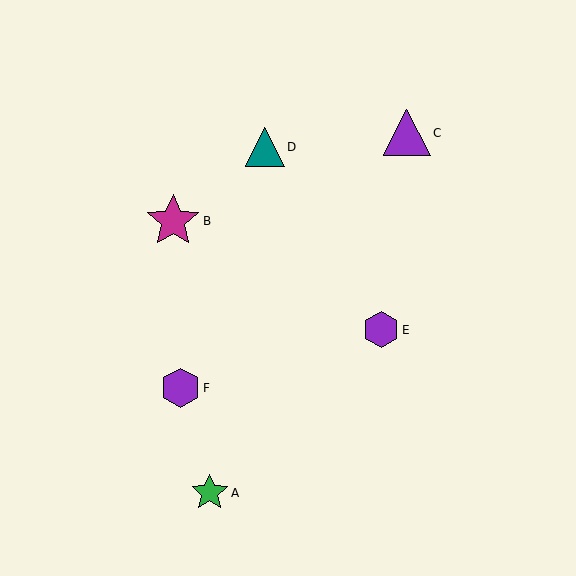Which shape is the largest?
The magenta star (labeled B) is the largest.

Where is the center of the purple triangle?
The center of the purple triangle is at (407, 133).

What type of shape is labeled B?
Shape B is a magenta star.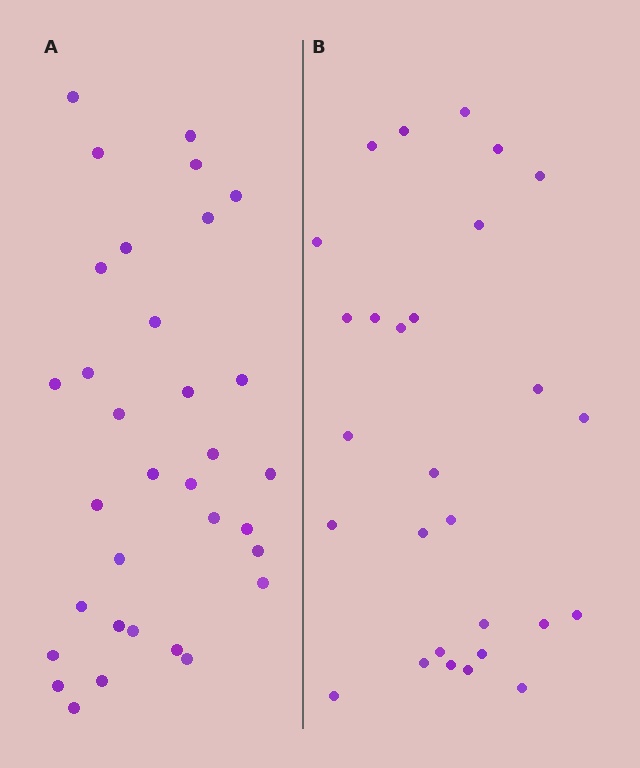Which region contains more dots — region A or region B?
Region A (the left region) has more dots.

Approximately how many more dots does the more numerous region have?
Region A has about 5 more dots than region B.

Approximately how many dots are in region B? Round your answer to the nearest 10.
About 30 dots. (The exact count is 28, which rounds to 30.)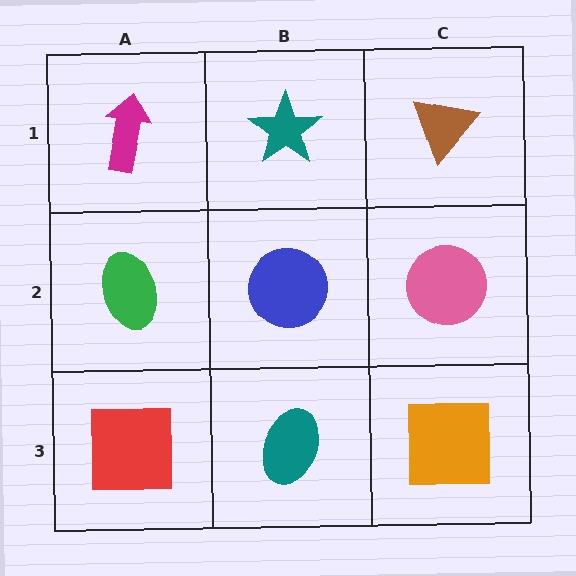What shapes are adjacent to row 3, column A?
A green ellipse (row 2, column A), a teal ellipse (row 3, column B).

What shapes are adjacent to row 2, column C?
A brown triangle (row 1, column C), an orange square (row 3, column C), a blue circle (row 2, column B).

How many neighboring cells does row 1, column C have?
2.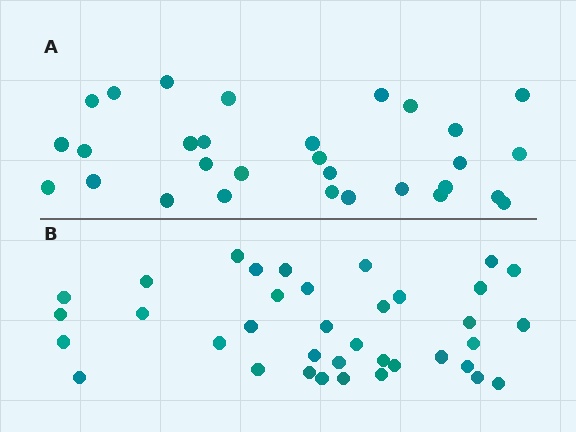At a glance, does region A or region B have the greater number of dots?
Region B (the bottom region) has more dots.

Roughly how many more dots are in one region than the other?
Region B has roughly 8 or so more dots than region A.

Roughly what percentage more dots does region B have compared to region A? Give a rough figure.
About 25% more.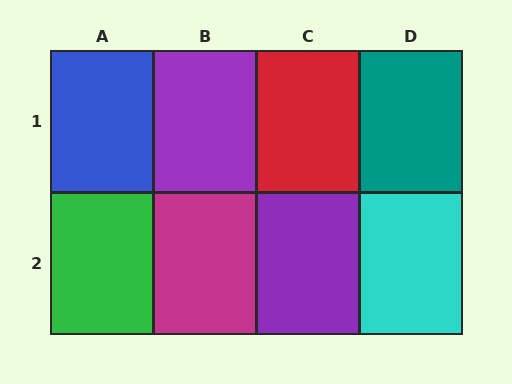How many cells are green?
1 cell is green.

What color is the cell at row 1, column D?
Teal.